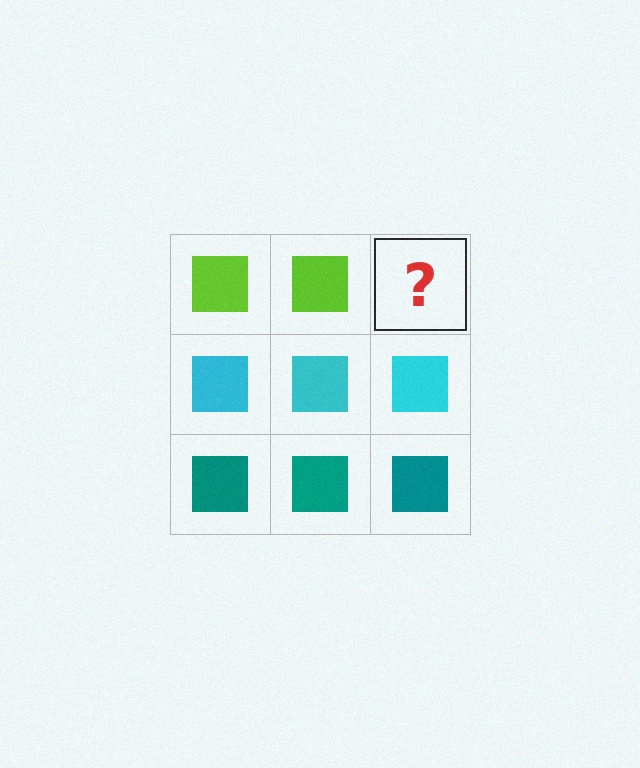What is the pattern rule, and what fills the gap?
The rule is that each row has a consistent color. The gap should be filled with a lime square.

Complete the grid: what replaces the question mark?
The question mark should be replaced with a lime square.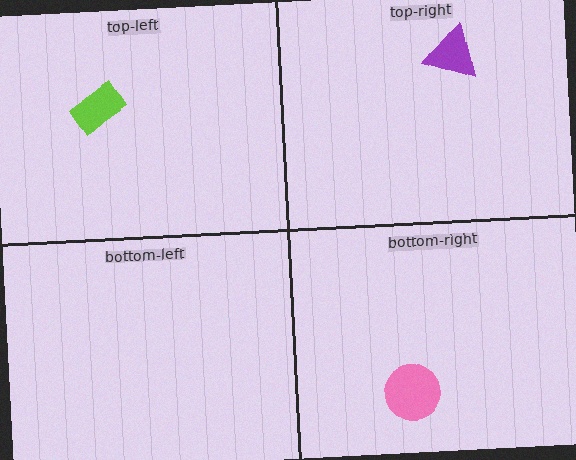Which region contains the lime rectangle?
The top-left region.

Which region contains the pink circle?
The bottom-right region.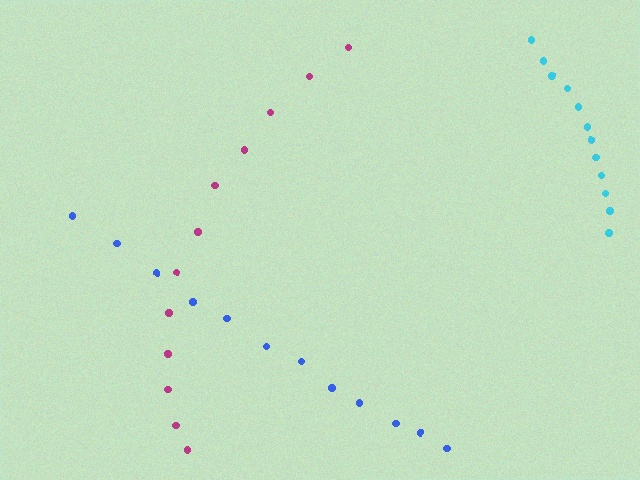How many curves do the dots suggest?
There are 3 distinct paths.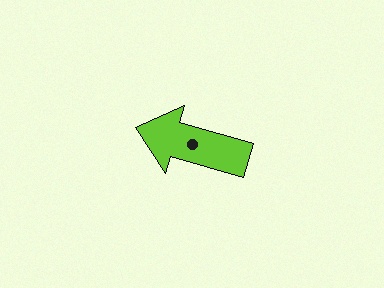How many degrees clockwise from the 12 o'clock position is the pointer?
Approximately 286 degrees.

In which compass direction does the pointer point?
West.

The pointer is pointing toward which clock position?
Roughly 10 o'clock.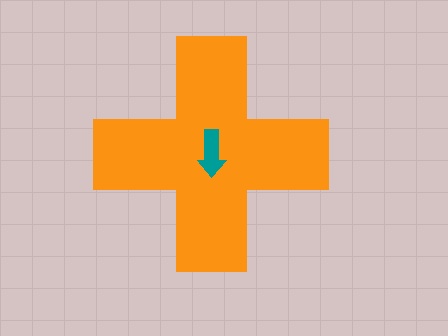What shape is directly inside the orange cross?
The teal arrow.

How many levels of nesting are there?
2.